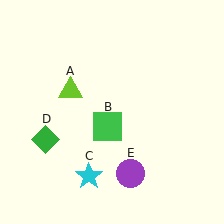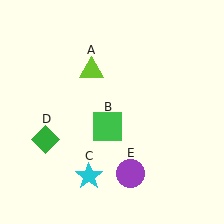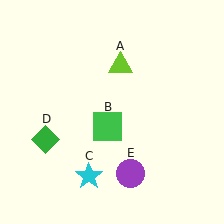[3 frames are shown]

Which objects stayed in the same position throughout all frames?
Green square (object B) and cyan star (object C) and green diamond (object D) and purple circle (object E) remained stationary.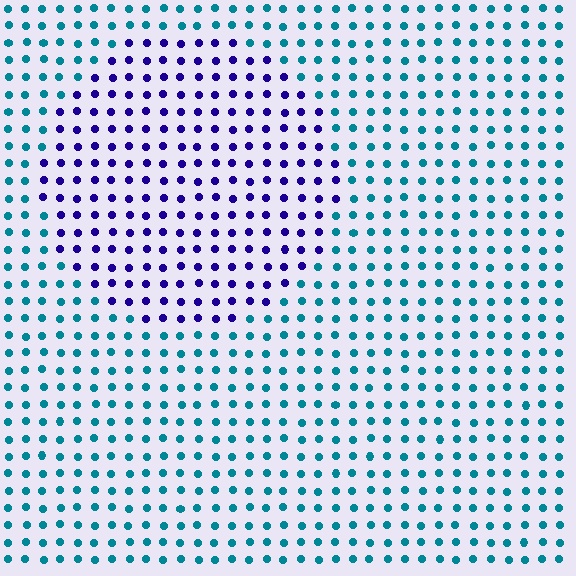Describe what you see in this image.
The image is filled with small teal elements in a uniform arrangement. A circle-shaped region is visible where the elements are tinted to a slightly different hue, forming a subtle color boundary.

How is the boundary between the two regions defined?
The boundary is defined purely by a slight shift in hue (about 66 degrees). Spacing, size, and orientation are identical on both sides.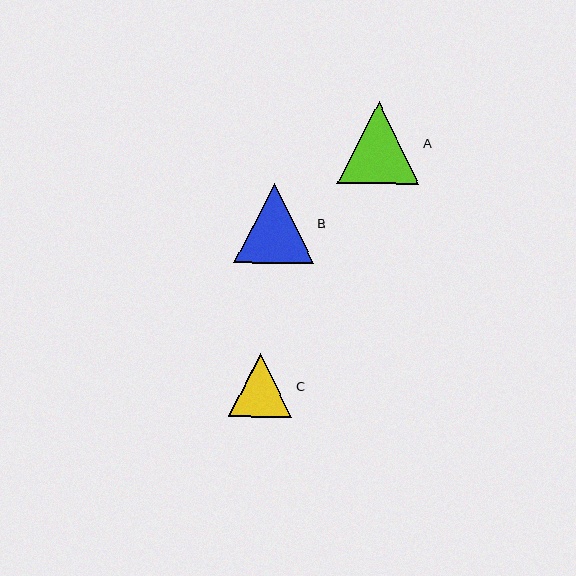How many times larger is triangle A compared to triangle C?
Triangle A is approximately 1.3 times the size of triangle C.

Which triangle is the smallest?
Triangle C is the smallest with a size of approximately 64 pixels.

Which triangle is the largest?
Triangle A is the largest with a size of approximately 83 pixels.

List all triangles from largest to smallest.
From largest to smallest: A, B, C.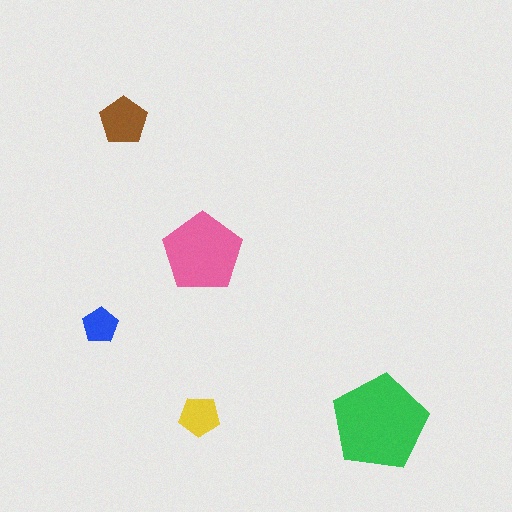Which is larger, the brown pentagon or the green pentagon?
The green one.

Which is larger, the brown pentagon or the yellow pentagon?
The brown one.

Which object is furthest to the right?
The green pentagon is rightmost.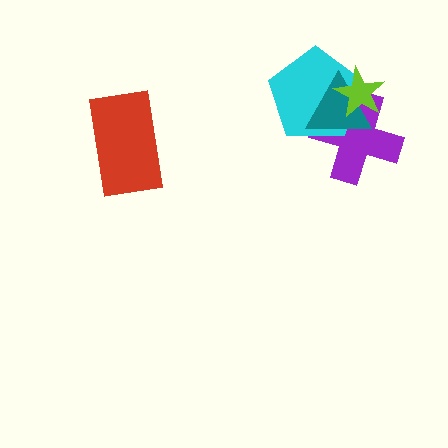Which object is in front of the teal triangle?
The lime star is in front of the teal triangle.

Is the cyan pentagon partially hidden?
Yes, it is partially covered by another shape.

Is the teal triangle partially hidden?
Yes, it is partially covered by another shape.